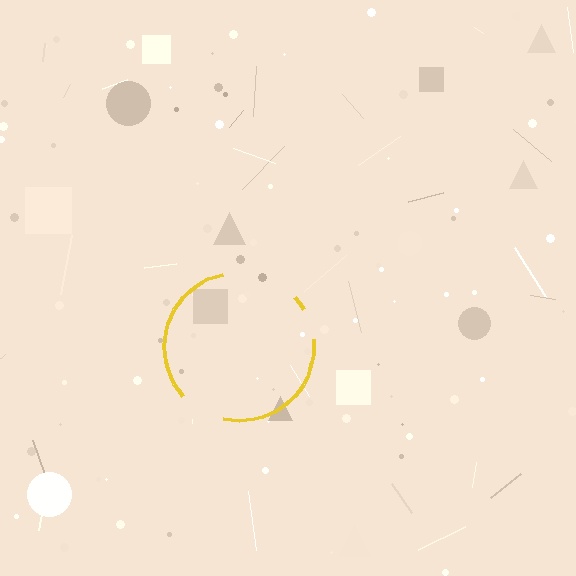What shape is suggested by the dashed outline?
The dashed outline suggests a circle.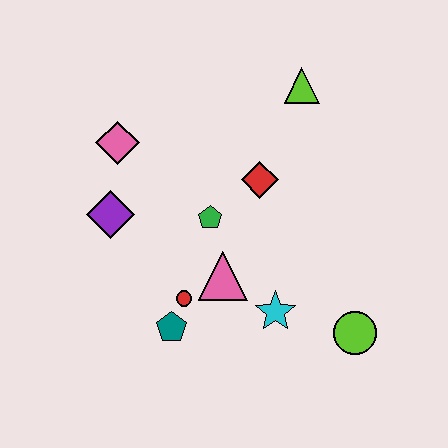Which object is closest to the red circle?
The teal pentagon is closest to the red circle.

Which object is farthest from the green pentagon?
The lime circle is farthest from the green pentagon.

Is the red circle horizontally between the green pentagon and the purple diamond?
Yes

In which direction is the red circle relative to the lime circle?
The red circle is to the left of the lime circle.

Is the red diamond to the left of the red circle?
No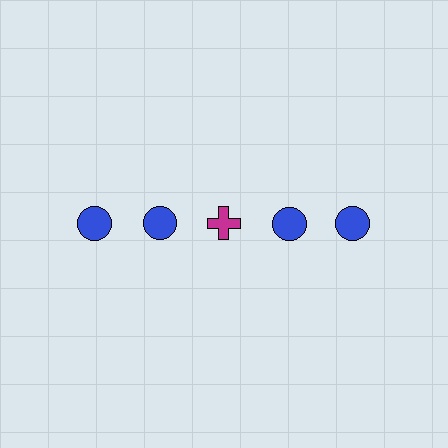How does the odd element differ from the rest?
It differs in both color (magenta instead of blue) and shape (cross instead of circle).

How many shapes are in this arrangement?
There are 5 shapes arranged in a grid pattern.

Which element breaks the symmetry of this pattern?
The magenta cross in the top row, center column breaks the symmetry. All other shapes are blue circles.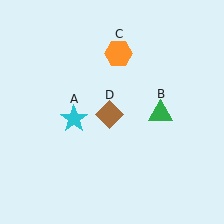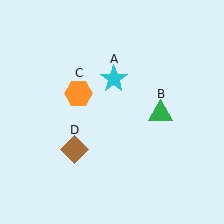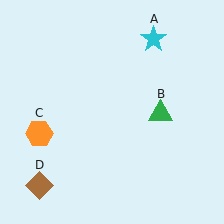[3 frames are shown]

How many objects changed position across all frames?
3 objects changed position: cyan star (object A), orange hexagon (object C), brown diamond (object D).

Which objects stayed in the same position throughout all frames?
Green triangle (object B) remained stationary.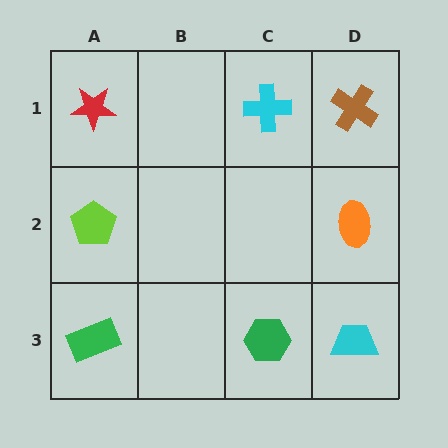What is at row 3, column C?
A green hexagon.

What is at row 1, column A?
A red star.